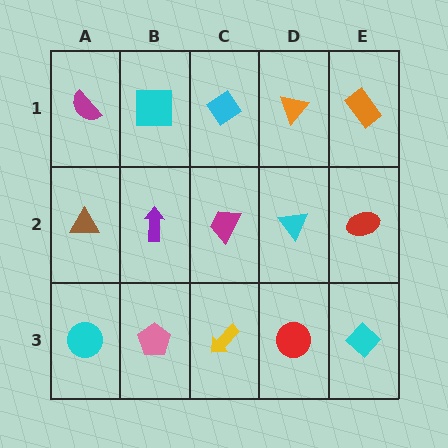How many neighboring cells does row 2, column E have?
3.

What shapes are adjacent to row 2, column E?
An orange rectangle (row 1, column E), a cyan diamond (row 3, column E), a cyan triangle (row 2, column D).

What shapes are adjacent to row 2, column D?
An orange triangle (row 1, column D), a red circle (row 3, column D), a magenta trapezoid (row 2, column C), a red ellipse (row 2, column E).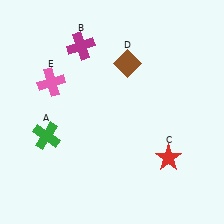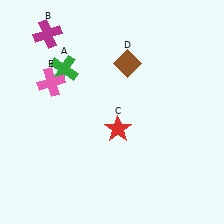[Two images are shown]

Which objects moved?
The objects that moved are: the green cross (A), the magenta cross (B), the red star (C).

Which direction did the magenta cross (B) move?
The magenta cross (B) moved left.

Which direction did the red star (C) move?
The red star (C) moved left.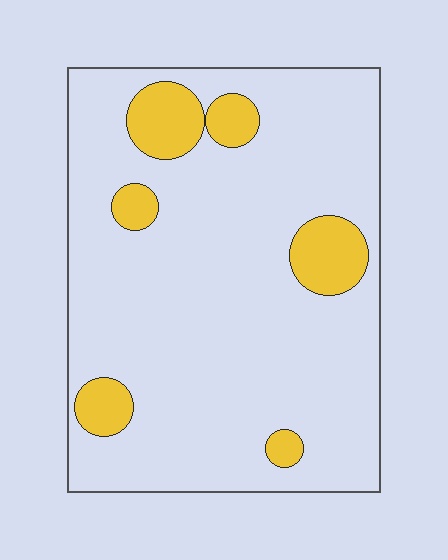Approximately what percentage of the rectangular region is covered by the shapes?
Approximately 15%.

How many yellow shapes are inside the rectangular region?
6.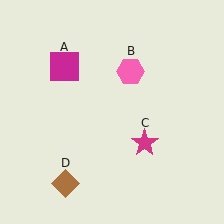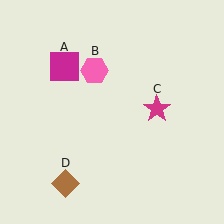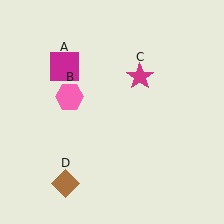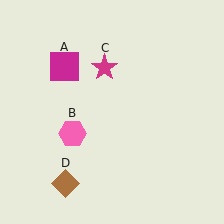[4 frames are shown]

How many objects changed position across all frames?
2 objects changed position: pink hexagon (object B), magenta star (object C).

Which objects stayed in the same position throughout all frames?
Magenta square (object A) and brown diamond (object D) remained stationary.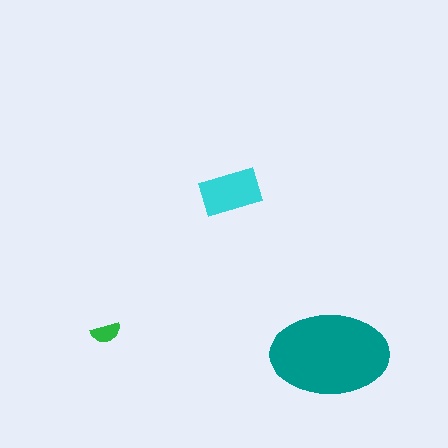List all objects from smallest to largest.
The green semicircle, the cyan rectangle, the teal ellipse.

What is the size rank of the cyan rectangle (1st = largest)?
2nd.